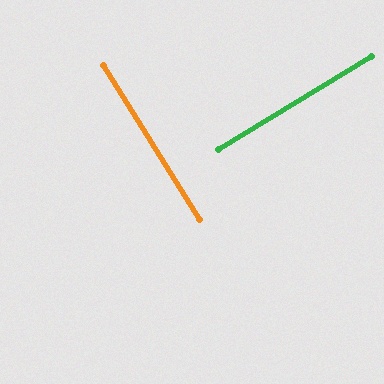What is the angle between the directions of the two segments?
Approximately 89 degrees.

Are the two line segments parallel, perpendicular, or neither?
Perpendicular — they meet at approximately 89°.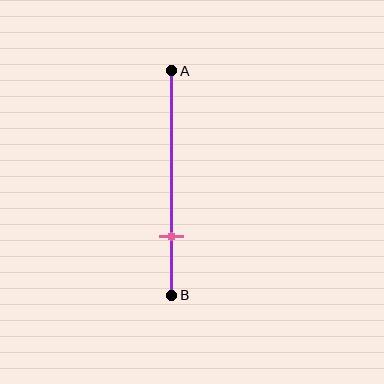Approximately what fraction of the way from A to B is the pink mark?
The pink mark is approximately 75% of the way from A to B.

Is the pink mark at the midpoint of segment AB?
No, the mark is at about 75% from A, not at the 50% midpoint.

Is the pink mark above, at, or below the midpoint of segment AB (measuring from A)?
The pink mark is below the midpoint of segment AB.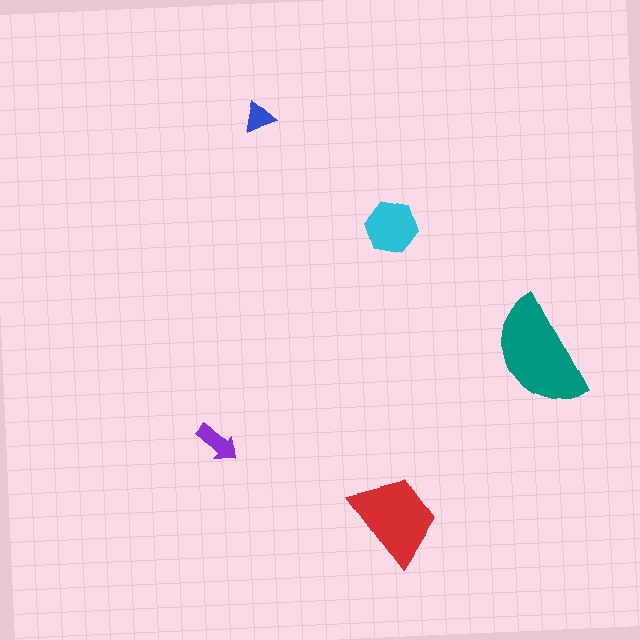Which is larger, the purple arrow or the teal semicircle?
The teal semicircle.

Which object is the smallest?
The blue triangle.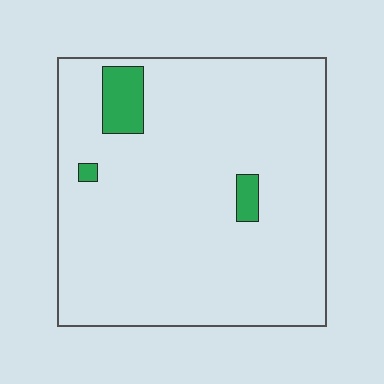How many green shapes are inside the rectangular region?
3.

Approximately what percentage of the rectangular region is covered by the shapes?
Approximately 5%.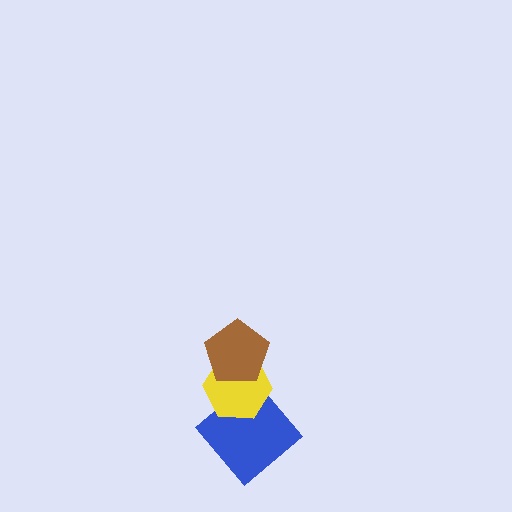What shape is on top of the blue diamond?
The yellow hexagon is on top of the blue diamond.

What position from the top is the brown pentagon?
The brown pentagon is 1st from the top.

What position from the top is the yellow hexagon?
The yellow hexagon is 2nd from the top.